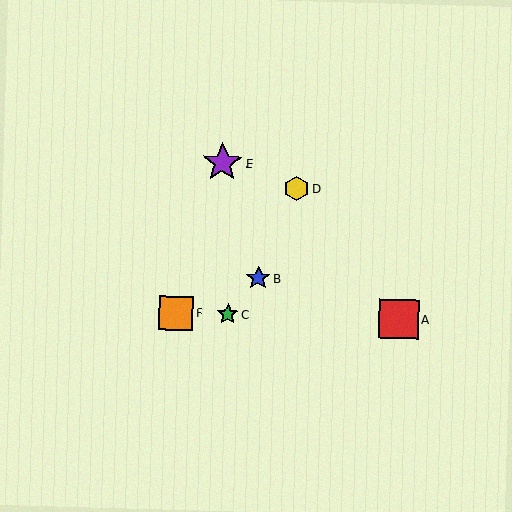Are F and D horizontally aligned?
No, F is at y≈313 and D is at y≈189.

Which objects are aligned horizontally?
Objects A, C, F are aligned horizontally.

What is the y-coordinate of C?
Object C is at y≈314.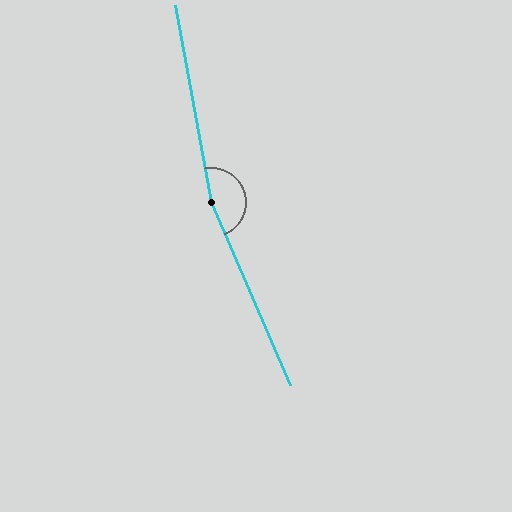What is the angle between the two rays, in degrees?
Approximately 167 degrees.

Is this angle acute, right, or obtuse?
It is obtuse.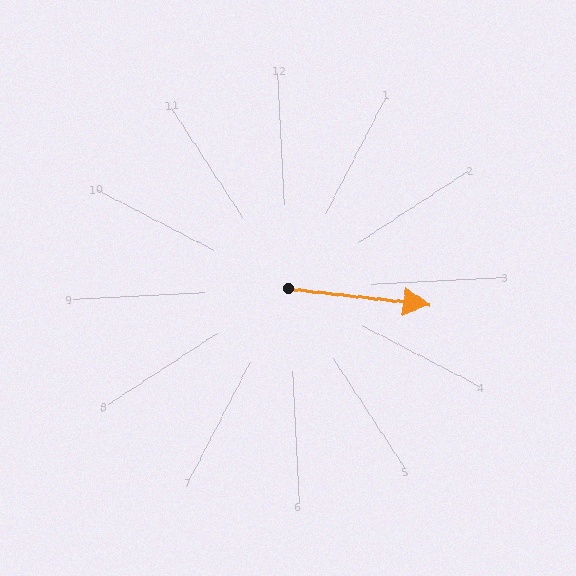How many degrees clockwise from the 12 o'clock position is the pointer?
Approximately 100 degrees.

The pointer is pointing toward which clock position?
Roughly 3 o'clock.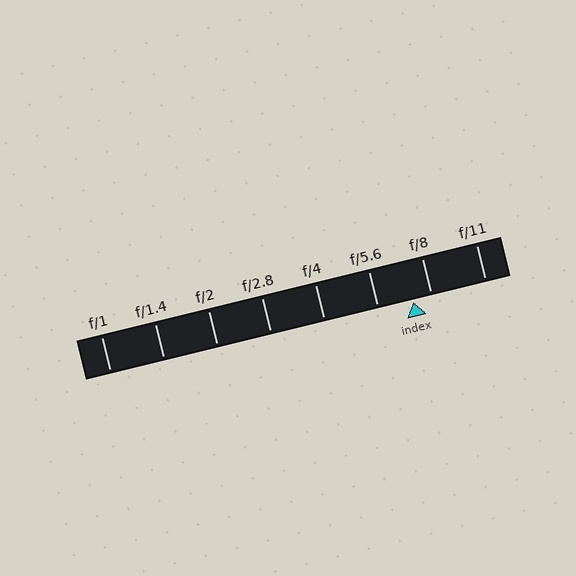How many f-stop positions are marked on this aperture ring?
There are 8 f-stop positions marked.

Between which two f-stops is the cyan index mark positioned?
The index mark is between f/5.6 and f/8.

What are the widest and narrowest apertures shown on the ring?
The widest aperture shown is f/1 and the narrowest is f/11.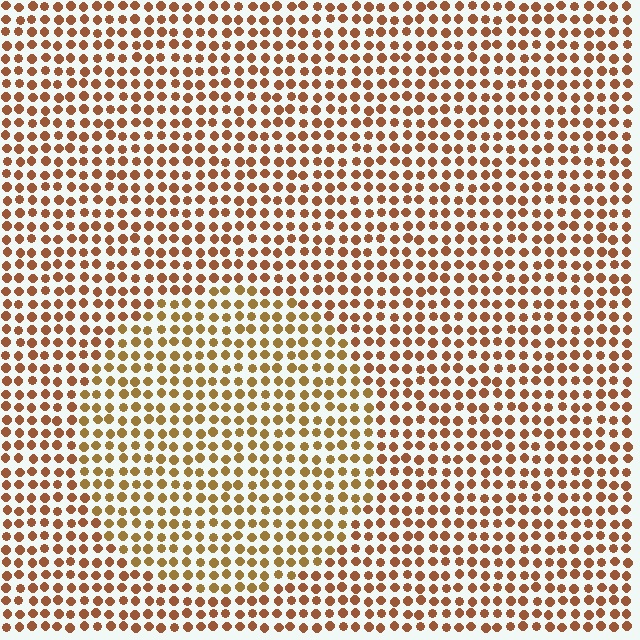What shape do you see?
I see a circle.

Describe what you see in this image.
The image is filled with small brown elements in a uniform arrangement. A circle-shaped region is visible where the elements are tinted to a slightly different hue, forming a subtle color boundary.